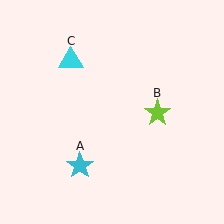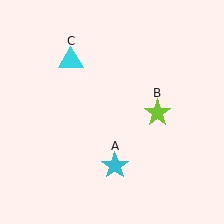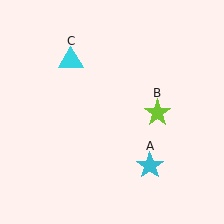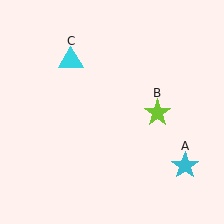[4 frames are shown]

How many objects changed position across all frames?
1 object changed position: cyan star (object A).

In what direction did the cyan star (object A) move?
The cyan star (object A) moved right.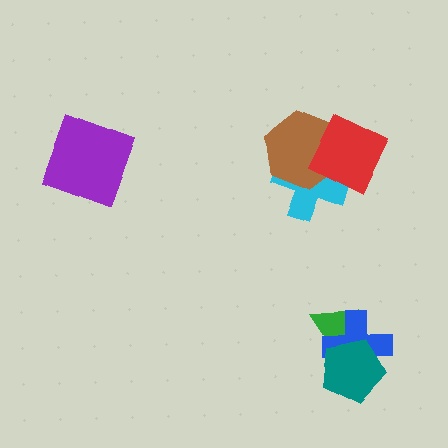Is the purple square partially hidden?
No, no other shape covers it.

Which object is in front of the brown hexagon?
The red diamond is in front of the brown hexagon.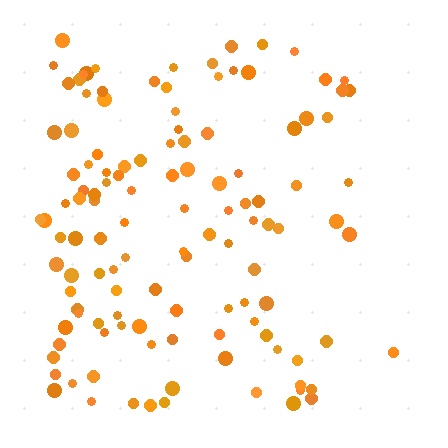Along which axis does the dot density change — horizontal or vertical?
Horizontal.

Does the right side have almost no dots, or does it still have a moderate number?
Still a moderate number, just noticeably fewer than the left.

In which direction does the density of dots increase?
From right to left, with the left side densest.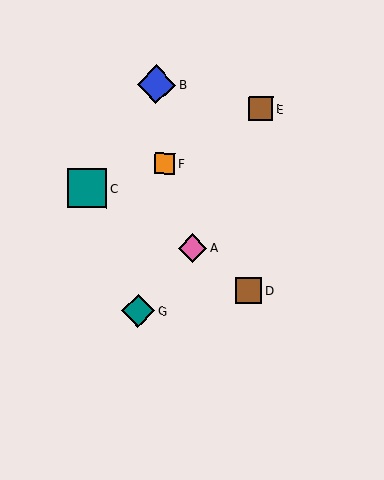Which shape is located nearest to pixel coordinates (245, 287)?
The brown square (labeled D) at (249, 291) is nearest to that location.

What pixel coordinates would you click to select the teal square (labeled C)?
Click at (87, 188) to select the teal square C.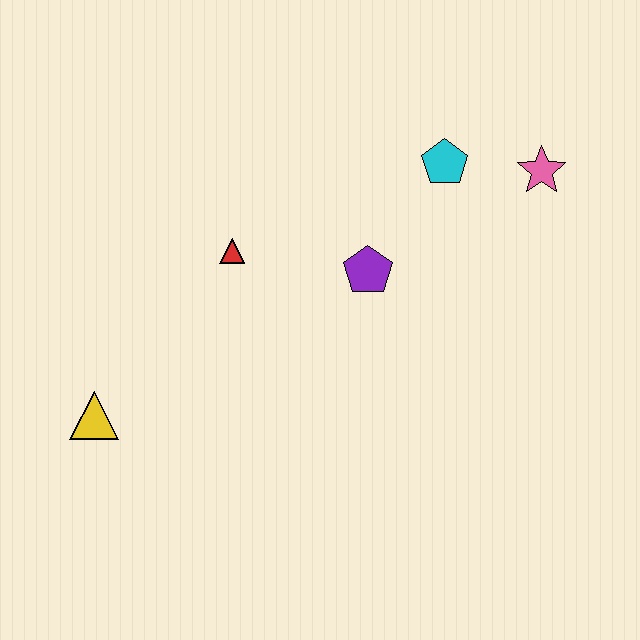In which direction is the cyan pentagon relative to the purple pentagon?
The cyan pentagon is above the purple pentagon.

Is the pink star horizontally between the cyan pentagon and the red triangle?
No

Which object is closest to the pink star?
The cyan pentagon is closest to the pink star.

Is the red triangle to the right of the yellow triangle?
Yes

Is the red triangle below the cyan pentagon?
Yes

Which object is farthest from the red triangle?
The pink star is farthest from the red triangle.